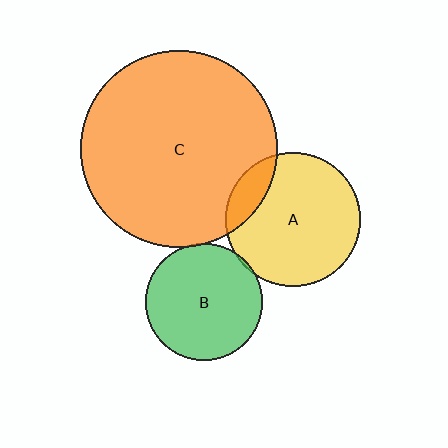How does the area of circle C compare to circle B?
Approximately 2.8 times.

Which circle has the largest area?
Circle C (orange).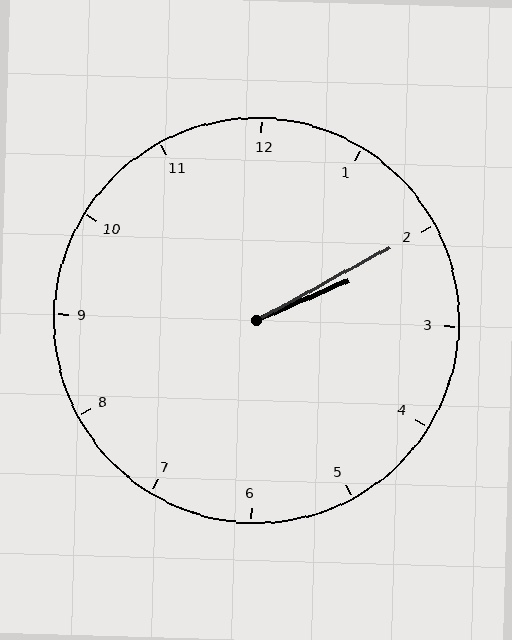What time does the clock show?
2:10.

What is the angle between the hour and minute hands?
Approximately 5 degrees.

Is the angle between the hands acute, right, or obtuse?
It is acute.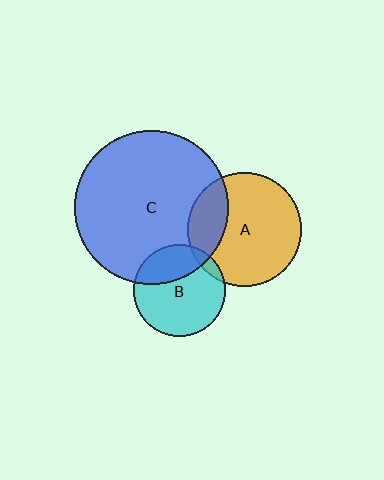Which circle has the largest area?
Circle C (blue).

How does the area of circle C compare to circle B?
Approximately 2.8 times.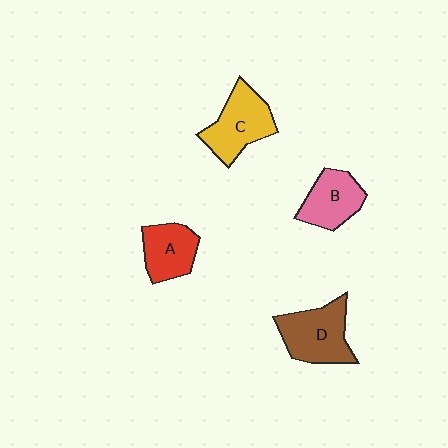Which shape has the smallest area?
Shape A (red).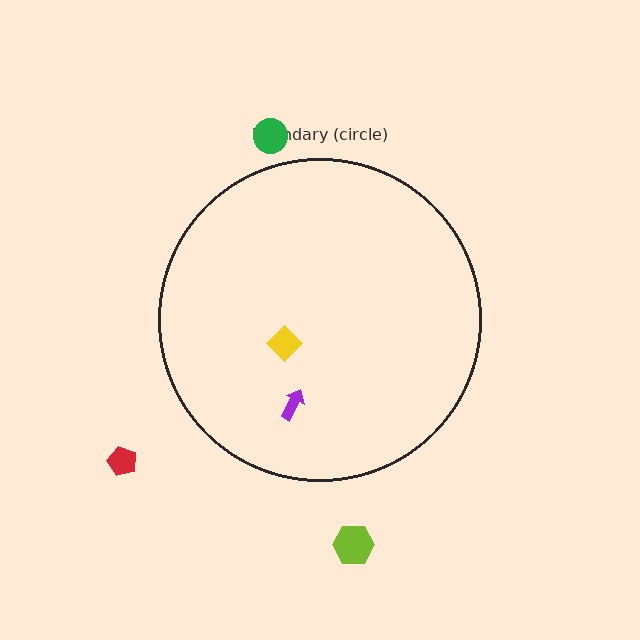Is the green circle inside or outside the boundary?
Outside.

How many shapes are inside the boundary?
2 inside, 3 outside.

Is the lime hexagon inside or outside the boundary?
Outside.